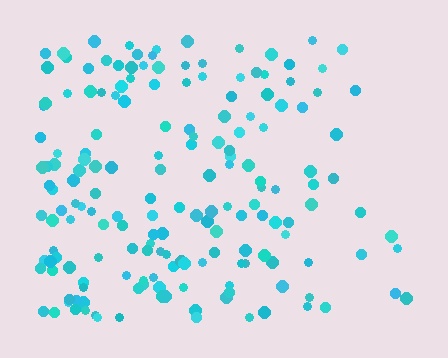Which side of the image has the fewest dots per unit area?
The right.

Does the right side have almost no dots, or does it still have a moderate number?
Still a moderate number, just noticeably fewer than the left.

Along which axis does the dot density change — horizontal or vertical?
Horizontal.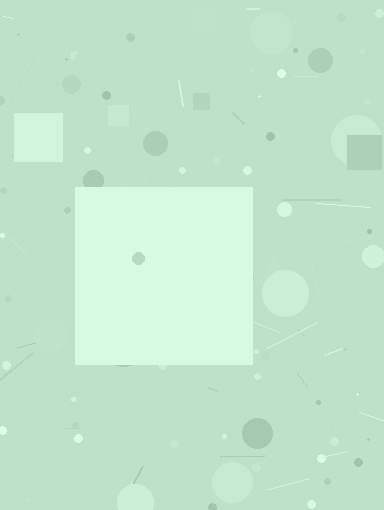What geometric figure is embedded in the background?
A square is embedded in the background.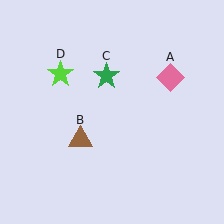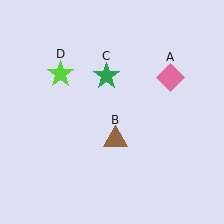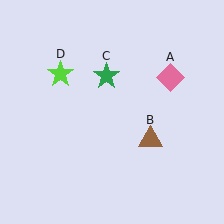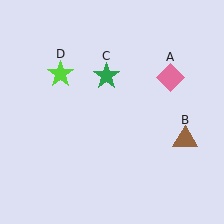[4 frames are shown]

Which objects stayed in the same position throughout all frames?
Pink diamond (object A) and green star (object C) and lime star (object D) remained stationary.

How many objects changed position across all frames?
1 object changed position: brown triangle (object B).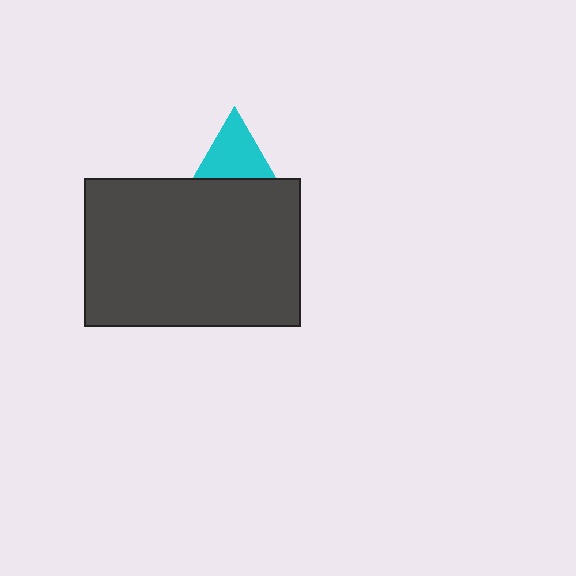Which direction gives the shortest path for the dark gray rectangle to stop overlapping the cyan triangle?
Moving down gives the shortest separation.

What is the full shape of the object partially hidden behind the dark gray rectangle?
The partially hidden object is a cyan triangle.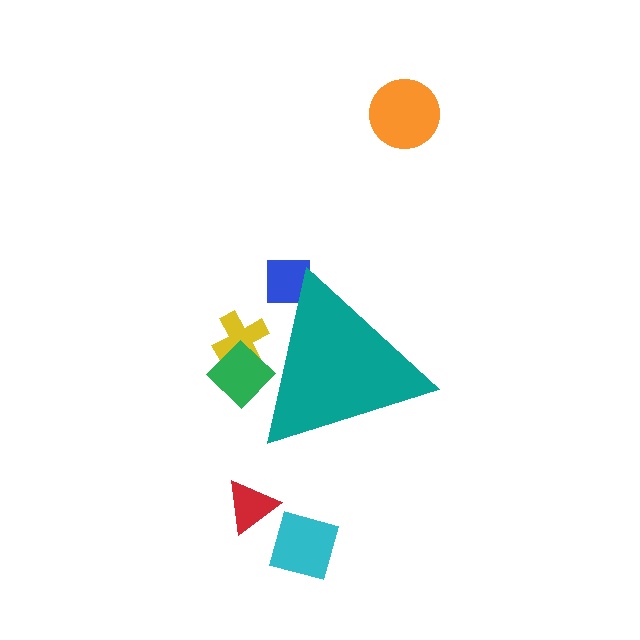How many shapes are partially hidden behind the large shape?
3 shapes are partially hidden.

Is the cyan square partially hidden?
No, the cyan square is fully visible.